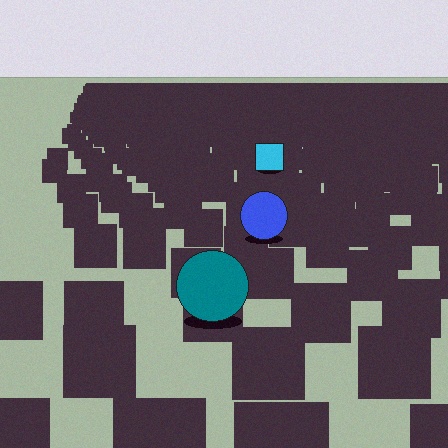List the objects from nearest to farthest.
From nearest to farthest: the teal circle, the blue circle, the cyan square.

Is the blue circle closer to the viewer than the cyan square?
Yes. The blue circle is closer — you can tell from the texture gradient: the ground texture is coarser near it.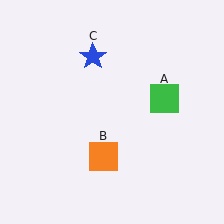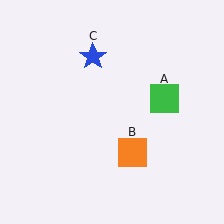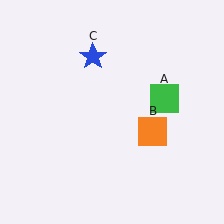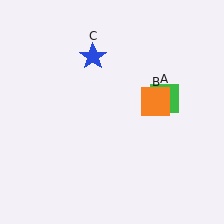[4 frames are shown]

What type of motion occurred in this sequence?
The orange square (object B) rotated counterclockwise around the center of the scene.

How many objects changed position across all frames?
1 object changed position: orange square (object B).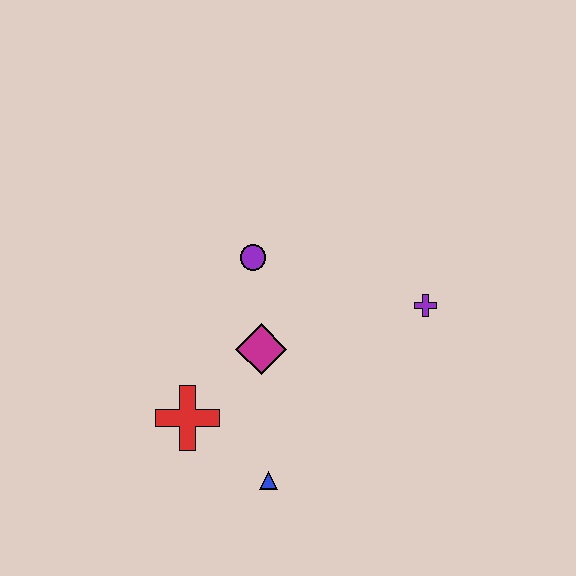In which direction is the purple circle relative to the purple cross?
The purple circle is to the left of the purple cross.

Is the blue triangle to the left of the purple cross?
Yes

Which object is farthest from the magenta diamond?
The purple cross is farthest from the magenta diamond.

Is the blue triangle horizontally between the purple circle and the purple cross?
Yes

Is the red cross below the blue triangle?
No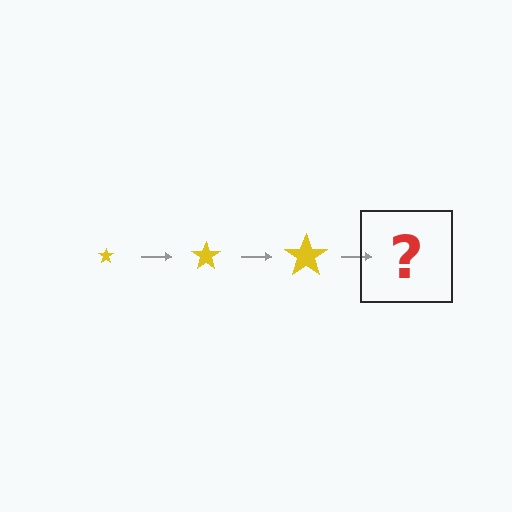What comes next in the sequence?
The next element should be a yellow star, larger than the previous one.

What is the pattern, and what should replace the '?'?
The pattern is that the star gets progressively larger each step. The '?' should be a yellow star, larger than the previous one.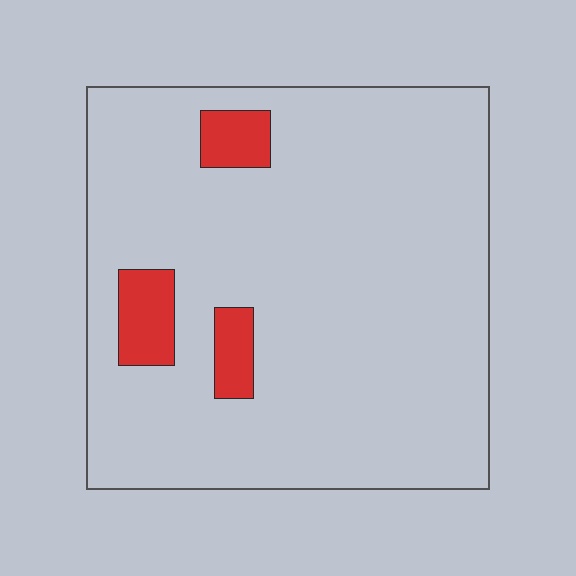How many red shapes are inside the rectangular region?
3.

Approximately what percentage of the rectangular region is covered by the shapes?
Approximately 10%.